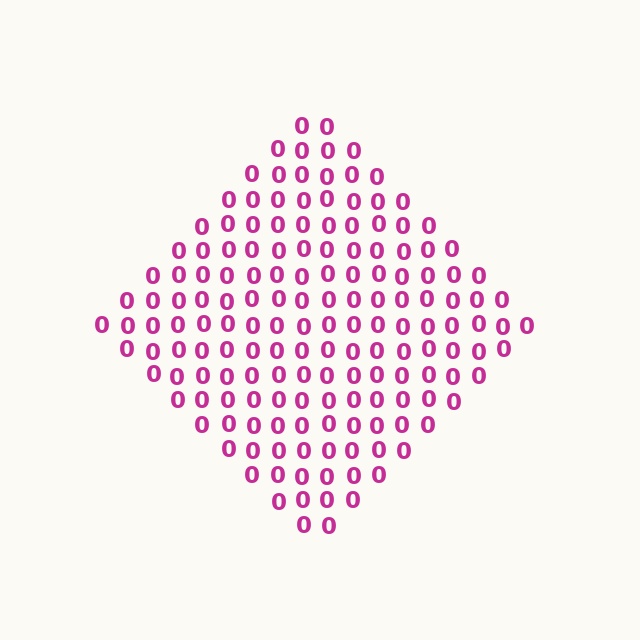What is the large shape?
The large shape is a diamond.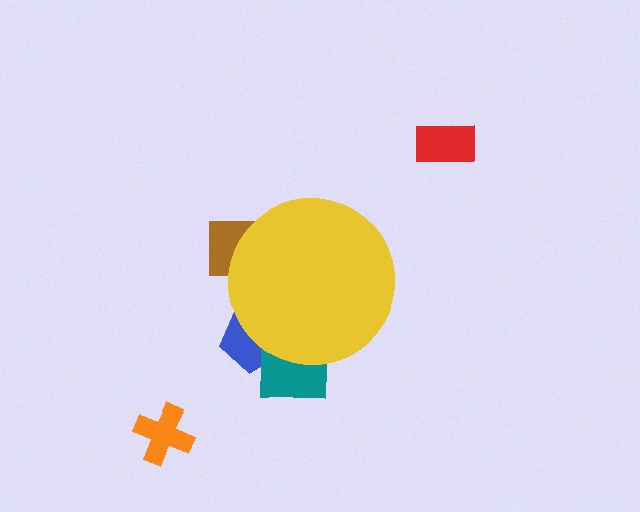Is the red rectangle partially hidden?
No, the red rectangle is fully visible.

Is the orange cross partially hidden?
No, the orange cross is fully visible.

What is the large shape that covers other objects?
A yellow circle.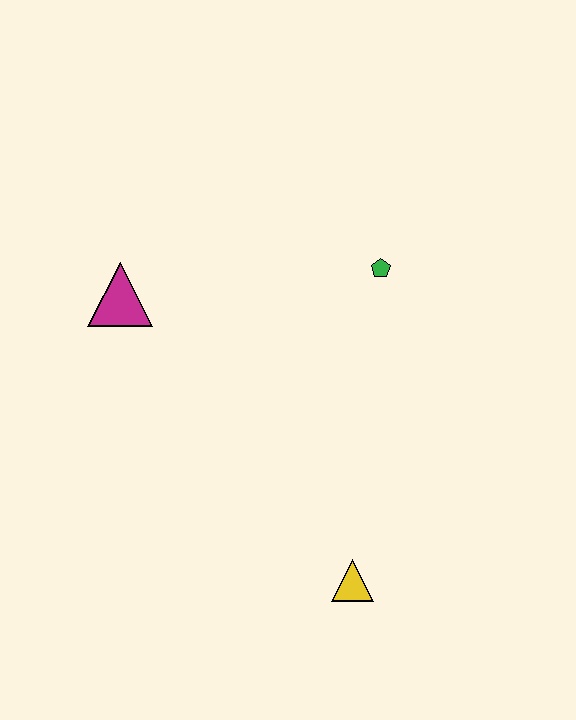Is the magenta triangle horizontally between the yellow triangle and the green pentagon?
No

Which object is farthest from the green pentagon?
The yellow triangle is farthest from the green pentagon.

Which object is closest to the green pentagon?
The magenta triangle is closest to the green pentagon.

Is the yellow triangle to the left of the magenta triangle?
No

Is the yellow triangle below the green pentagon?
Yes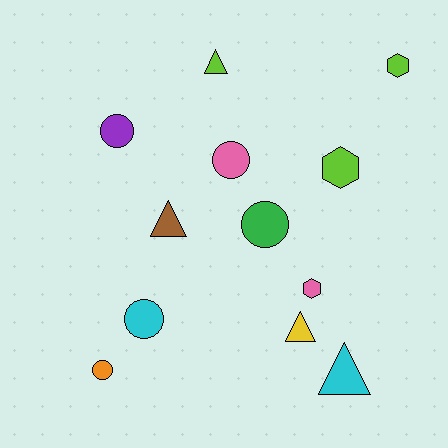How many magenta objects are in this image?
There are no magenta objects.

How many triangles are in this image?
There are 4 triangles.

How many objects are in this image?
There are 12 objects.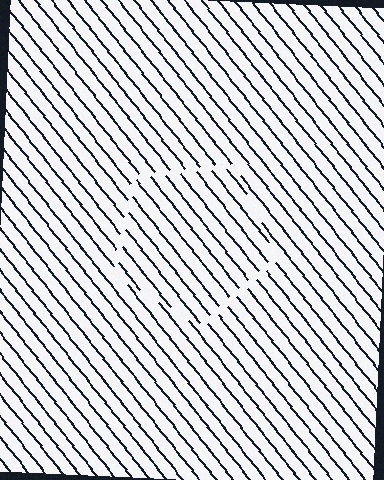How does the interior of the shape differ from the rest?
The interior of the shape contains the same grating, shifted by half a period — the contour is defined by the phase discontinuity where line-ends from the inner and outer gratings abut.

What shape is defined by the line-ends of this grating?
An illusory pentagon. The interior of the shape contains the same grating, shifted by half a period — the contour is defined by the phase discontinuity where line-ends from the inner and outer gratings abut.